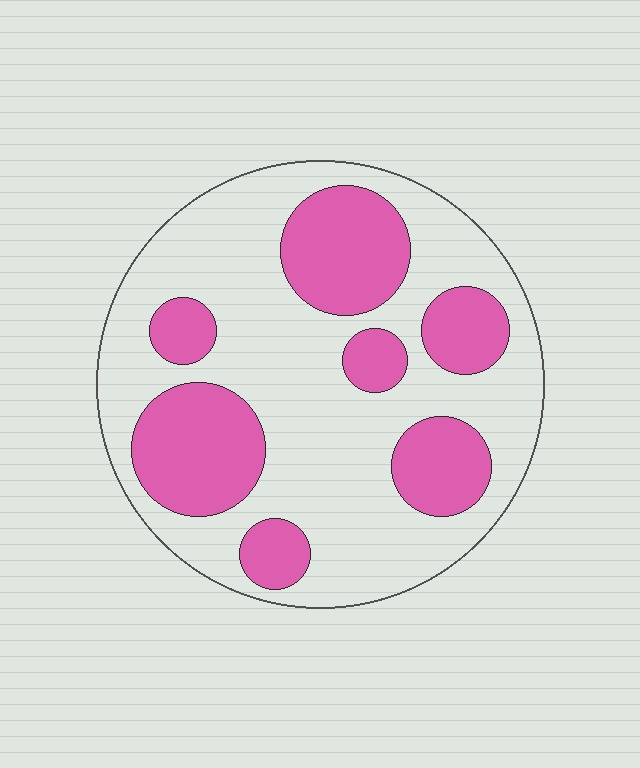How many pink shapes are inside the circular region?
7.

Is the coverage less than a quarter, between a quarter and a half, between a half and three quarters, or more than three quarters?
Between a quarter and a half.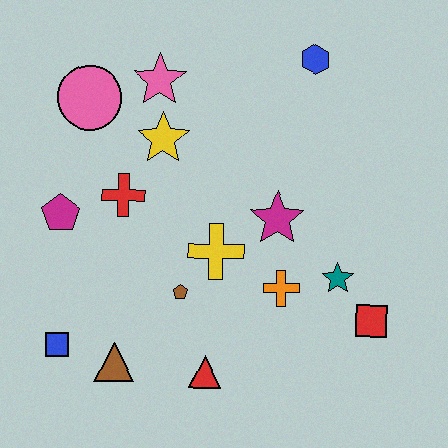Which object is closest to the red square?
The teal star is closest to the red square.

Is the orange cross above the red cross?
No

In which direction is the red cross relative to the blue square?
The red cross is above the blue square.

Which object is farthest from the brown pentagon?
The blue hexagon is farthest from the brown pentagon.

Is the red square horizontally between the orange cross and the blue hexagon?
No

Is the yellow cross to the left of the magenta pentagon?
No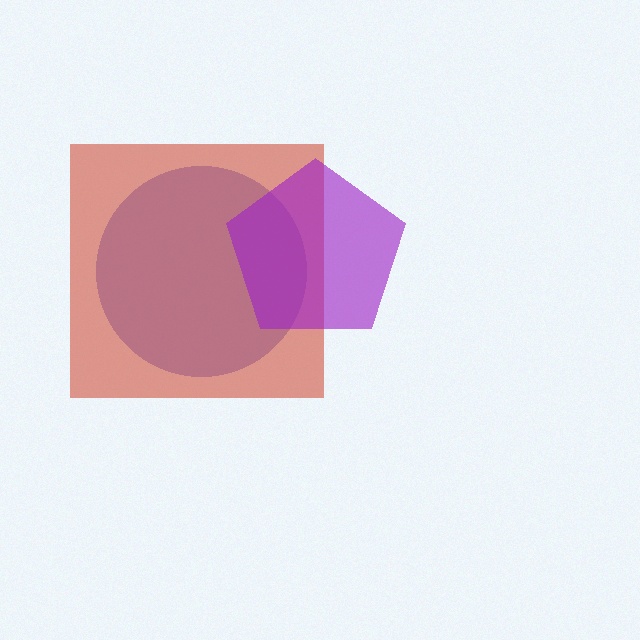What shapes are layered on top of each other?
The layered shapes are: a blue circle, a red square, a purple pentagon.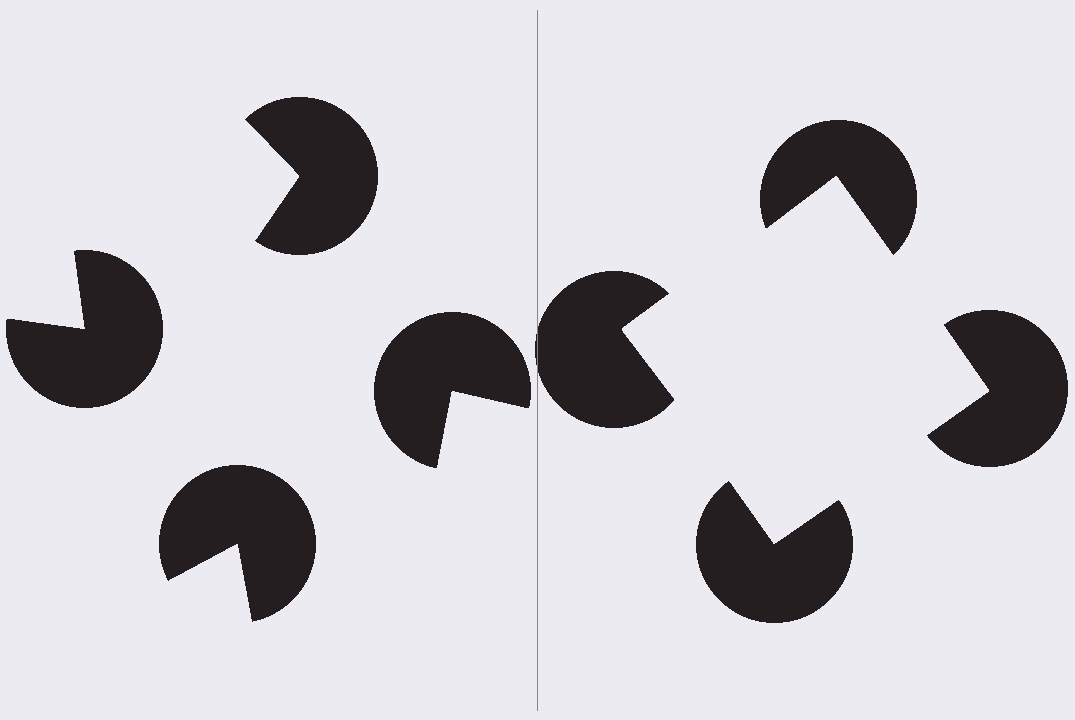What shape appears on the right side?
An illusory square.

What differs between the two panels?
The pac-man discs are positioned identically on both sides; only the wedge orientations differ. On the right they align to a square; on the left they are misaligned.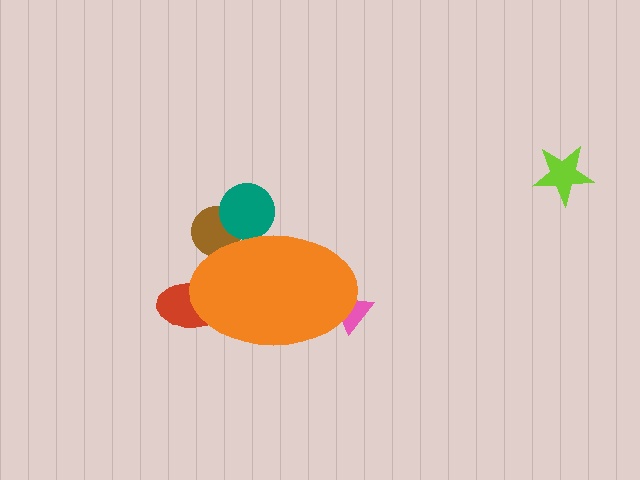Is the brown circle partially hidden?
Yes, the brown circle is partially hidden behind the orange ellipse.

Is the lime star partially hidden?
No, the lime star is fully visible.